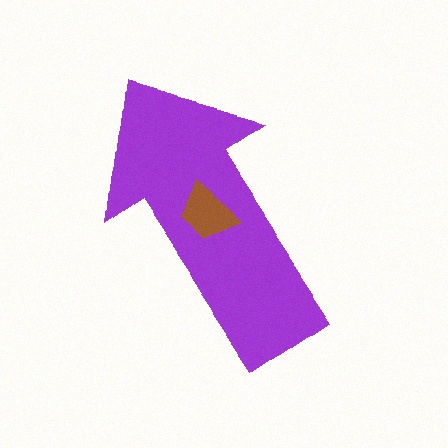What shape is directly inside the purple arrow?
The brown trapezoid.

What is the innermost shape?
The brown trapezoid.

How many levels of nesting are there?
2.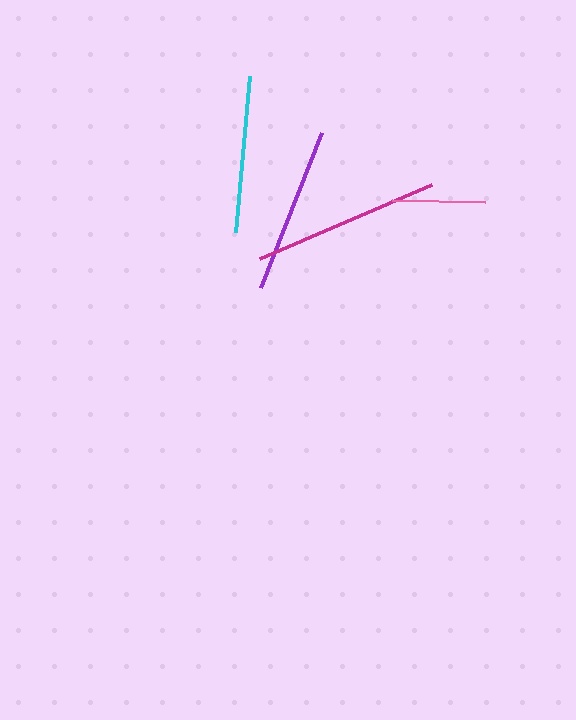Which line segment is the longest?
The magenta line is the longest at approximately 187 pixels.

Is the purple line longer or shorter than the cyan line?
The purple line is longer than the cyan line.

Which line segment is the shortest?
The pink line is the shortest at approximately 92 pixels.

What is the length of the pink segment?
The pink segment is approximately 92 pixels long.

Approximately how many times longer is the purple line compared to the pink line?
The purple line is approximately 1.8 times the length of the pink line.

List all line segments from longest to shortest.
From longest to shortest: magenta, purple, cyan, pink.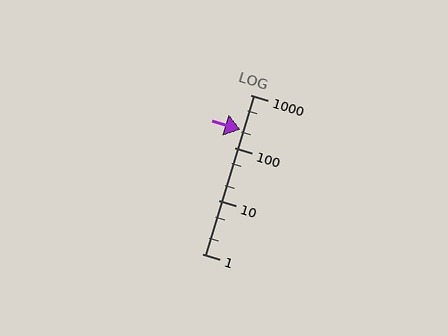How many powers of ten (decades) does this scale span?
The scale spans 3 decades, from 1 to 1000.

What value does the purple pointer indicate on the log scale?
The pointer indicates approximately 220.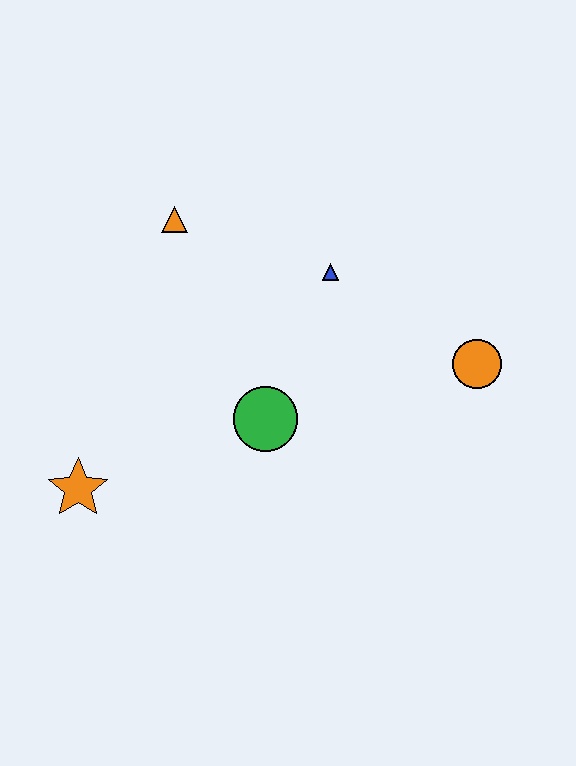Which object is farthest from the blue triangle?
The orange star is farthest from the blue triangle.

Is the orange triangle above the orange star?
Yes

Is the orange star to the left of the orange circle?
Yes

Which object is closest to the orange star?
The green circle is closest to the orange star.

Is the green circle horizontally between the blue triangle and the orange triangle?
Yes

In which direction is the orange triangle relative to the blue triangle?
The orange triangle is to the left of the blue triangle.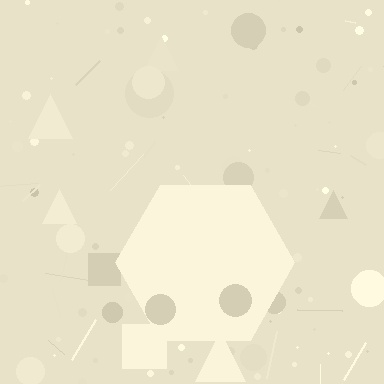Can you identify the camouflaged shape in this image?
The camouflaged shape is a hexagon.